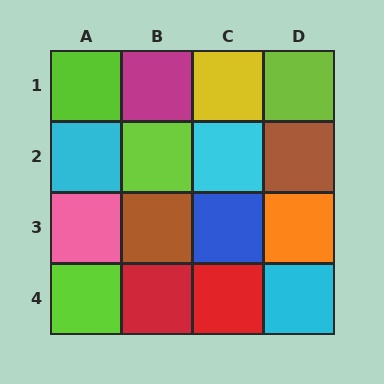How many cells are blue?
1 cell is blue.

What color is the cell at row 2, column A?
Cyan.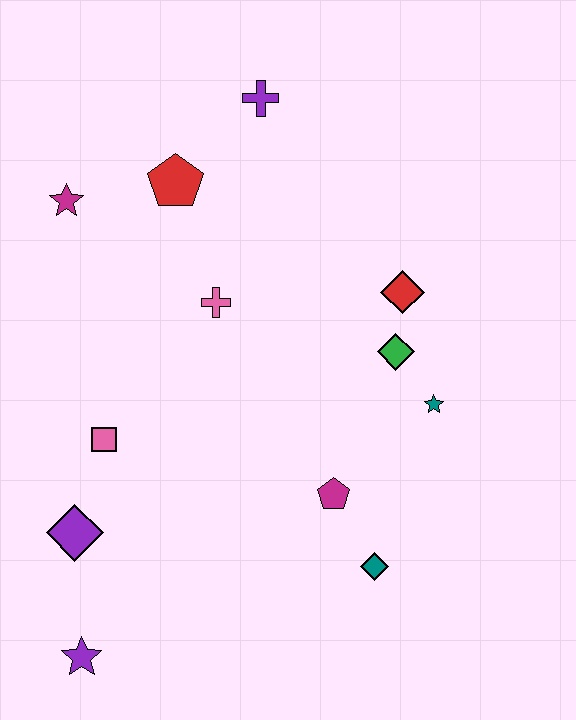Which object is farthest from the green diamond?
The purple star is farthest from the green diamond.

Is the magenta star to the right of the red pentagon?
No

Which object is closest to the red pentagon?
The magenta star is closest to the red pentagon.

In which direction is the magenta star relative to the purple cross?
The magenta star is to the left of the purple cross.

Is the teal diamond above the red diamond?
No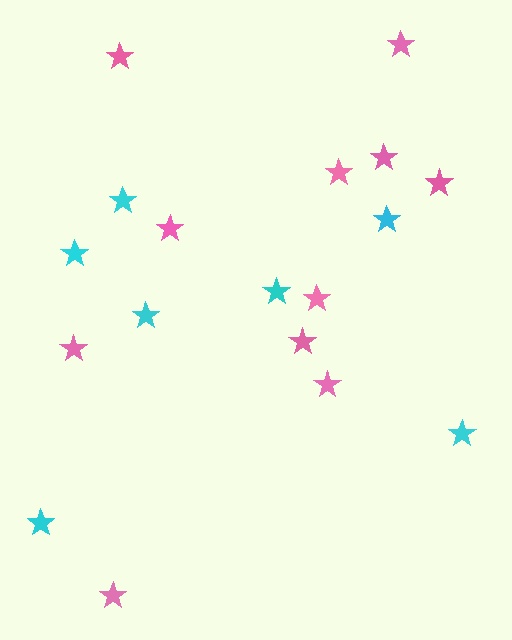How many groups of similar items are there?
There are 2 groups: one group of cyan stars (7) and one group of pink stars (11).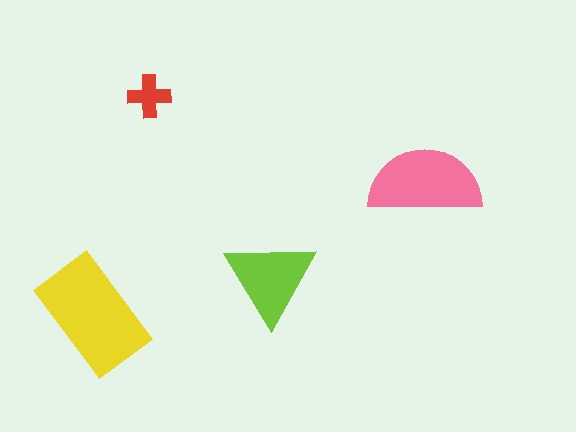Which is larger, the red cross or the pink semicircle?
The pink semicircle.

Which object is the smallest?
The red cross.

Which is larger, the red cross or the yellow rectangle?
The yellow rectangle.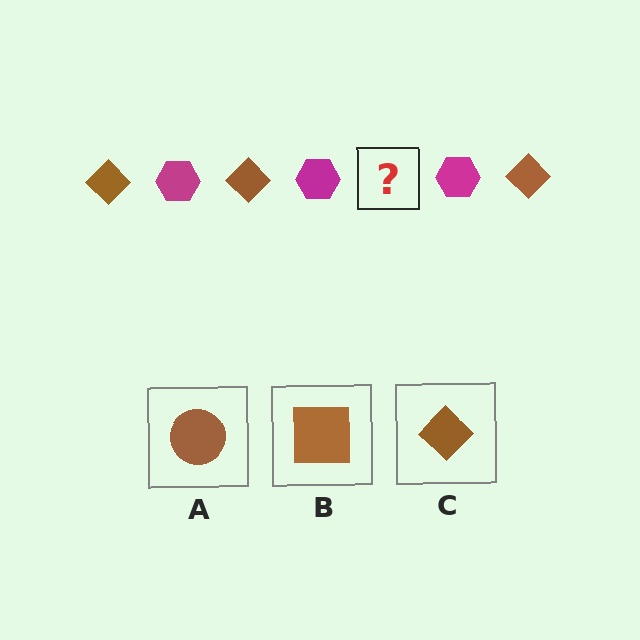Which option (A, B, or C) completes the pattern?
C.